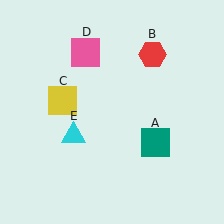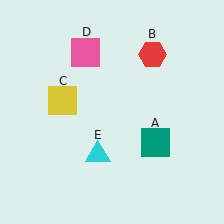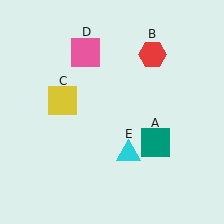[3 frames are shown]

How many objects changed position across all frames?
1 object changed position: cyan triangle (object E).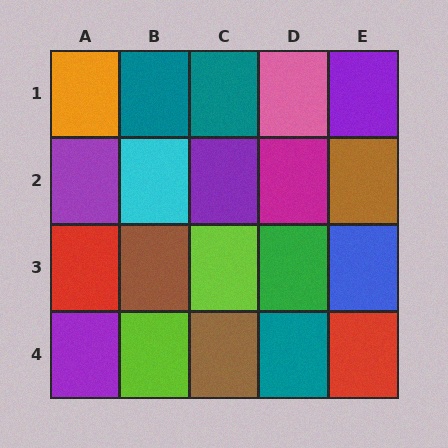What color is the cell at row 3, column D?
Green.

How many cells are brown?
3 cells are brown.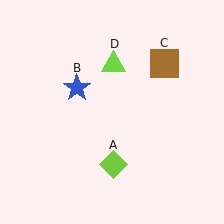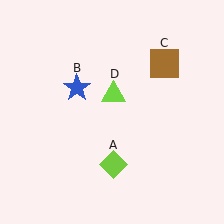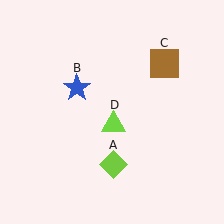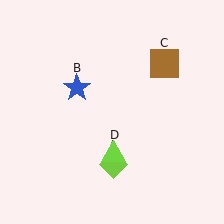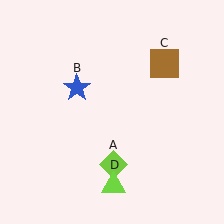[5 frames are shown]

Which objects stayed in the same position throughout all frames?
Lime diamond (object A) and blue star (object B) and brown square (object C) remained stationary.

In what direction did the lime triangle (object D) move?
The lime triangle (object D) moved down.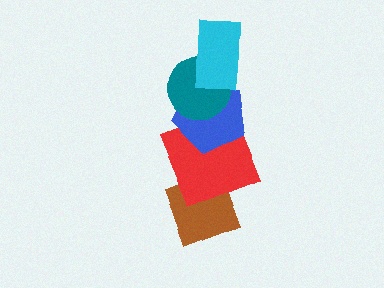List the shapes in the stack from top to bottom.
From top to bottom: the cyan rectangle, the teal circle, the blue pentagon, the red square, the brown diamond.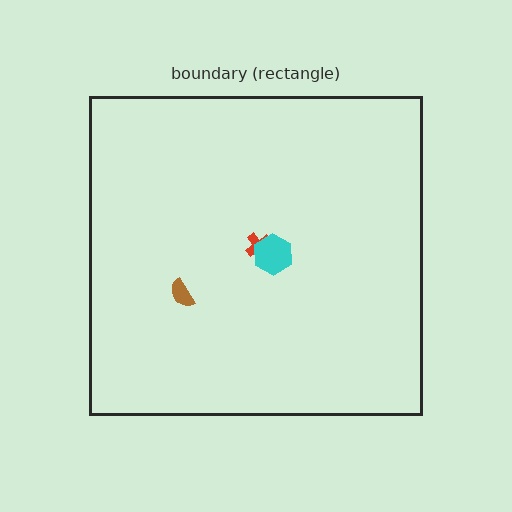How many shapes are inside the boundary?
3 inside, 0 outside.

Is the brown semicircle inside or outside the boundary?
Inside.